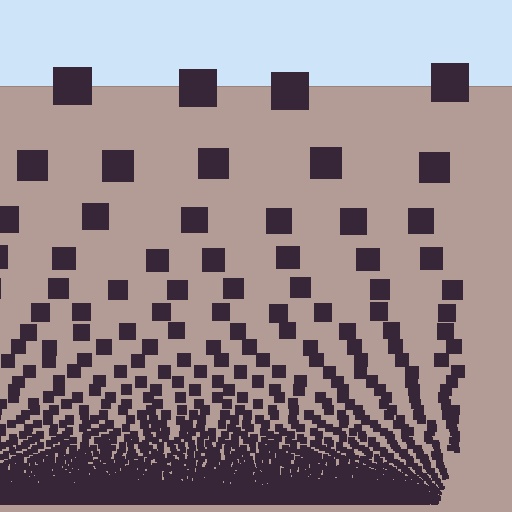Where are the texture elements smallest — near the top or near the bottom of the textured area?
Near the bottom.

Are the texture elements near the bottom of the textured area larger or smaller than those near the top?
Smaller. The gradient is inverted — elements near the bottom are smaller and denser.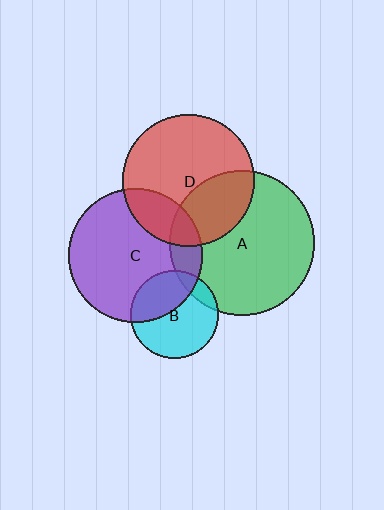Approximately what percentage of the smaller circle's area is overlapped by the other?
Approximately 10%.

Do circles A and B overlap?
Yes.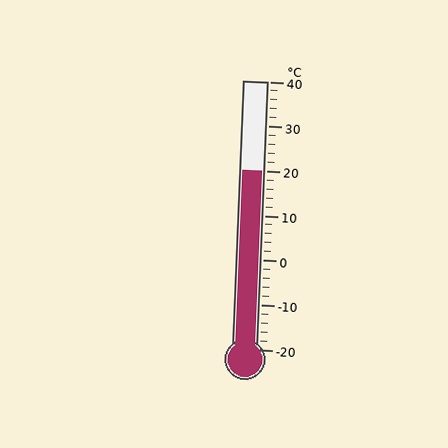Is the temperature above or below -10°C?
The temperature is above -10°C.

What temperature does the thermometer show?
The thermometer shows approximately 20°C.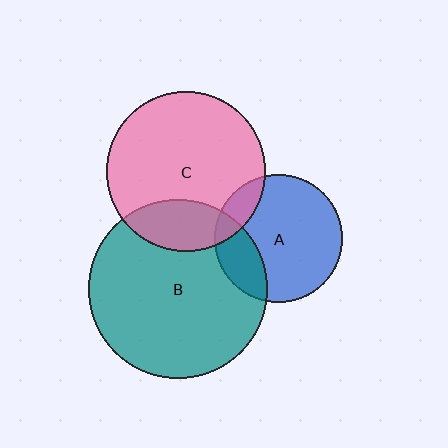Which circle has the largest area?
Circle B (teal).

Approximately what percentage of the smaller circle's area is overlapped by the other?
Approximately 20%.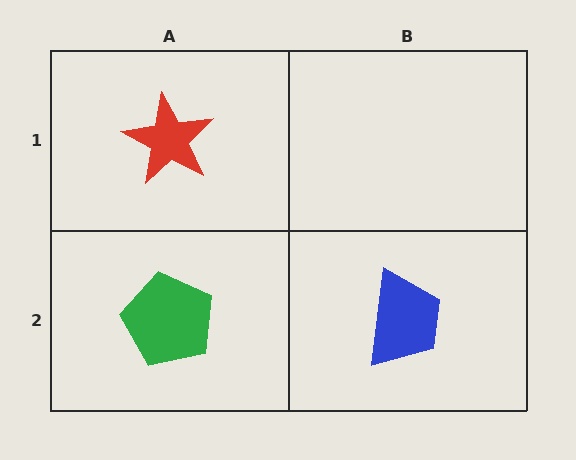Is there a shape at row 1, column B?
No, that cell is empty.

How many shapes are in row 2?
2 shapes.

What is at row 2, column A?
A green pentagon.